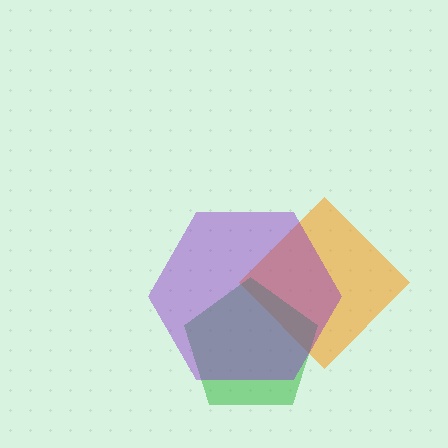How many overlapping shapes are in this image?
There are 3 overlapping shapes in the image.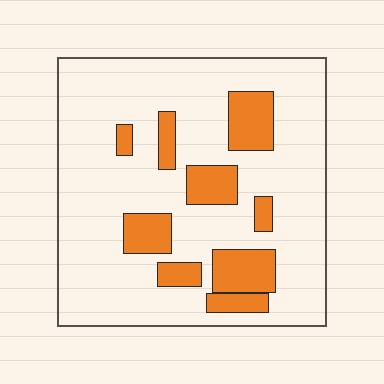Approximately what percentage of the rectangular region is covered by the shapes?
Approximately 20%.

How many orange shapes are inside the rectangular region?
9.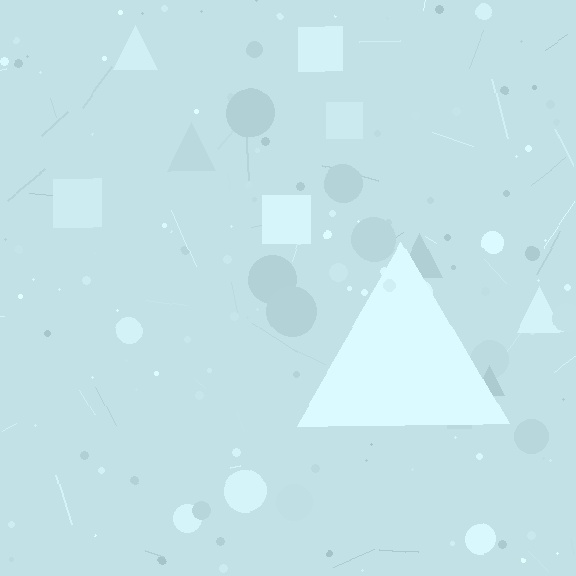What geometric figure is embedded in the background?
A triangle is embedded in the background.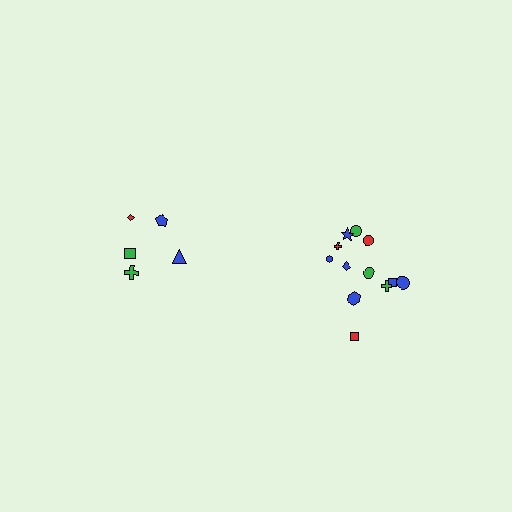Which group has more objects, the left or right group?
The right group.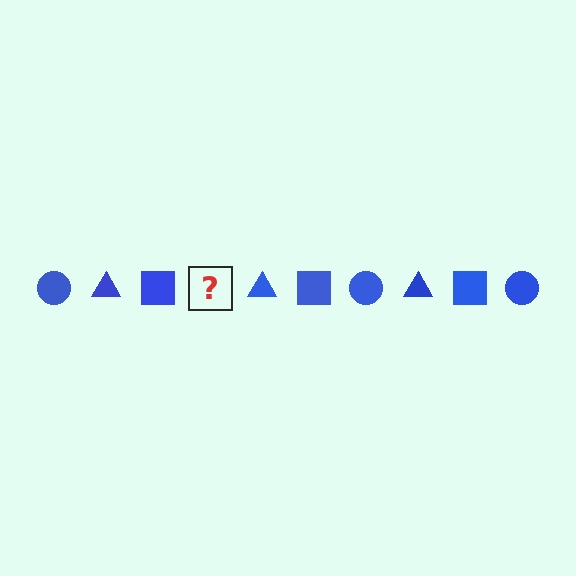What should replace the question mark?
The question mark should be replaced with a blue circle.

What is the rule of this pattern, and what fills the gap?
The rule is that the pattern cycles through circle, triangle, square shapes in blue. The gap should be filled with a blue circle.